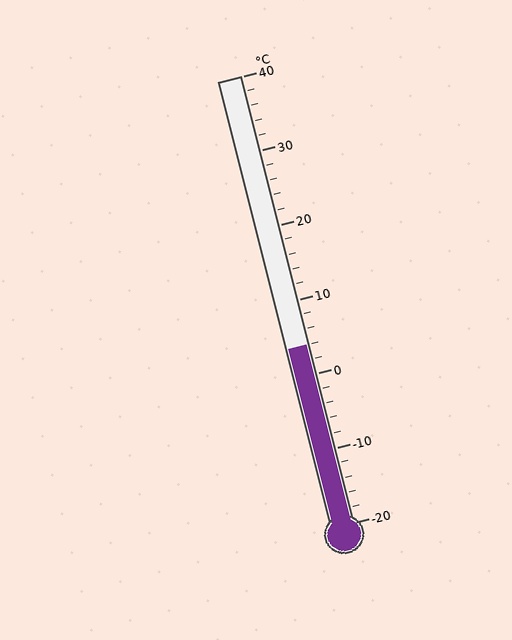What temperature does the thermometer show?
The thermometer shows approximately 4°C.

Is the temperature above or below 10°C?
The temperature is below 10°C.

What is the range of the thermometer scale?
The thermometer scale ranges from -20°C to 40°C.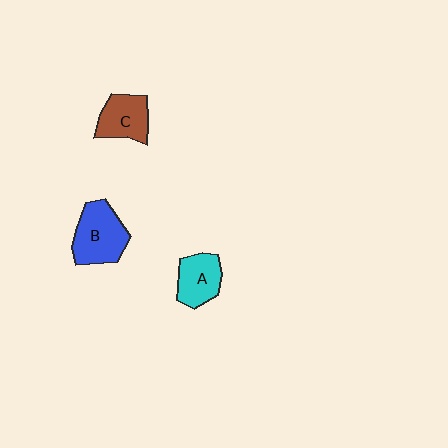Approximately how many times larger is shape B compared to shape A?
Approximately 1.4 times.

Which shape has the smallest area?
Shape A (cyan).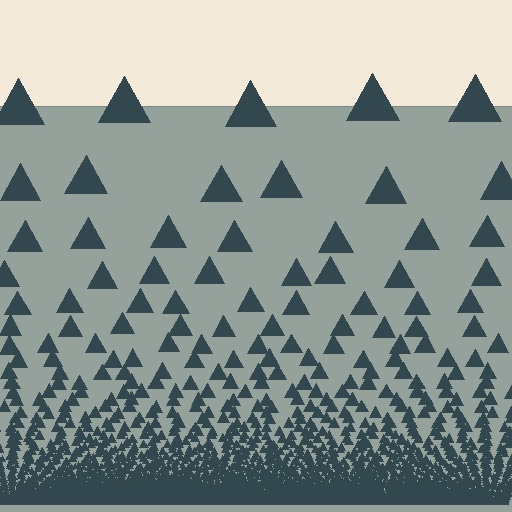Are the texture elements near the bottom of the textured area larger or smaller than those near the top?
Smaller. The gradient is inverted — elements near the bottom are smaller and denser.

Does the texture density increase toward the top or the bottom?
Density increases toward the bottom.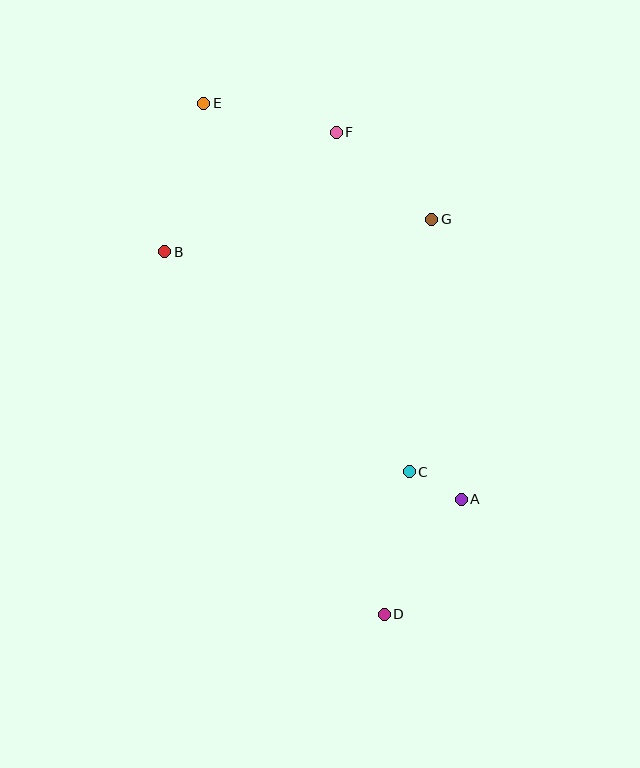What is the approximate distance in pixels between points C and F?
The distance between C and F is approximately 347 pixels.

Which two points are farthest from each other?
Points D and E are farthest from each other.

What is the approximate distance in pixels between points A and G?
The distance between A and G is approximately 281 pixels.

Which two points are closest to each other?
Points A and C are closest to each other.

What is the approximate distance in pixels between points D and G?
The distance between D and G is approximately 398 pixels.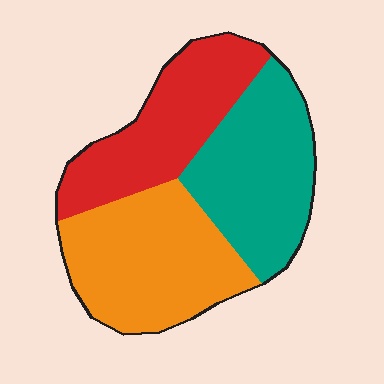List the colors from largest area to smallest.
From largest to smallest: orange, teal, red.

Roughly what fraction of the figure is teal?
Teal covers about 35% of the figure.